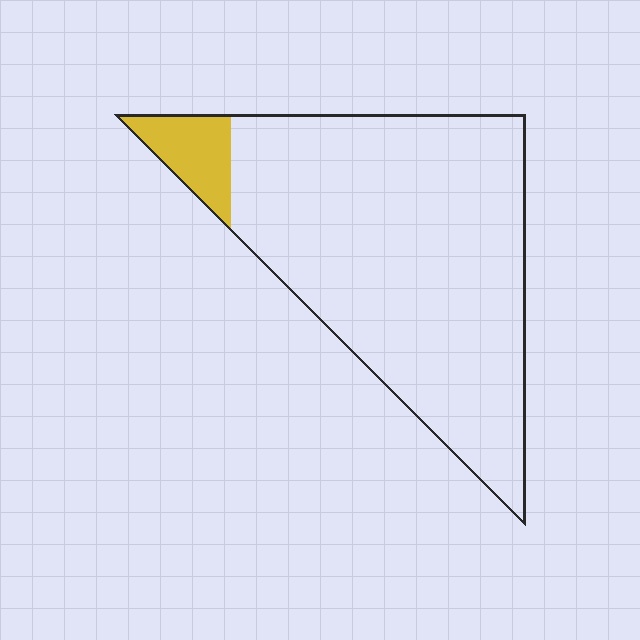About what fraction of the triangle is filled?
About one tenth (1/10).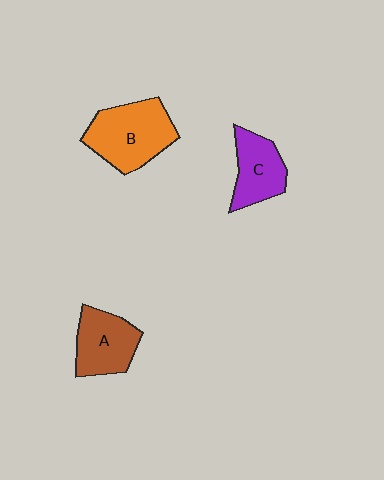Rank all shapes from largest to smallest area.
From largest to smallest: B (orange), A (brown), C (purple).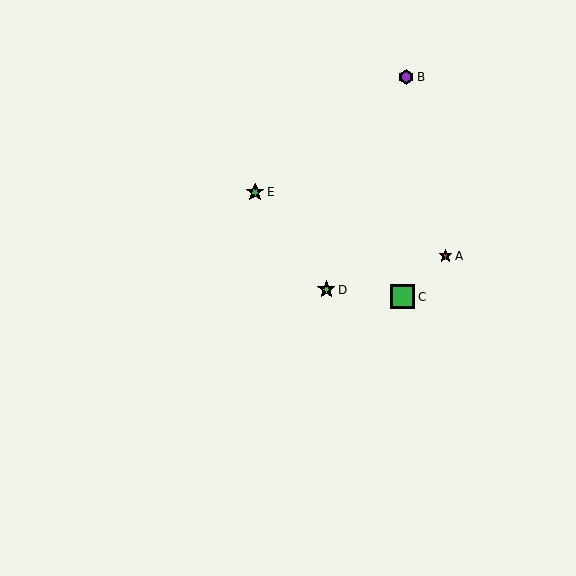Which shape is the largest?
The green square (labeled C) is the largest.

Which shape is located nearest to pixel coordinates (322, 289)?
The lime star (labeled D) at (326, 290) is nearest to that location.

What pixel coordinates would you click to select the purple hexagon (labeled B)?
Click at (406, 77) to select the purple hexagon B.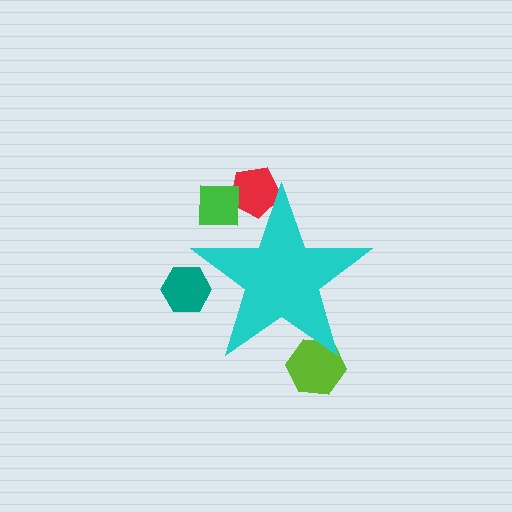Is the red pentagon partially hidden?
Yes, the red pentagon is partially hidden behind the cyan star.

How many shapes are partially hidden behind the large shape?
4 shapes are partially hidden.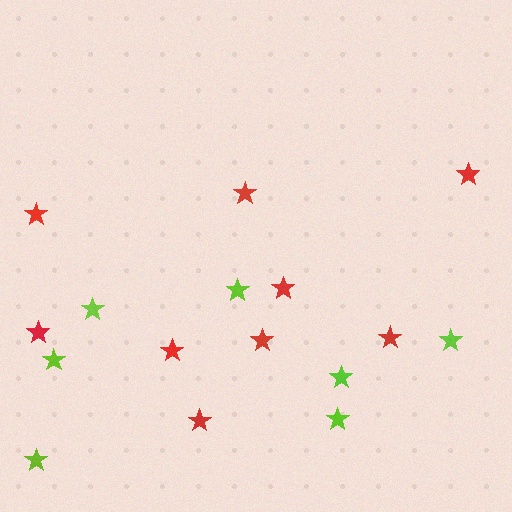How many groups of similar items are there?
There are 2 groups: one group of lime stars (7) and one group of red stars (9).